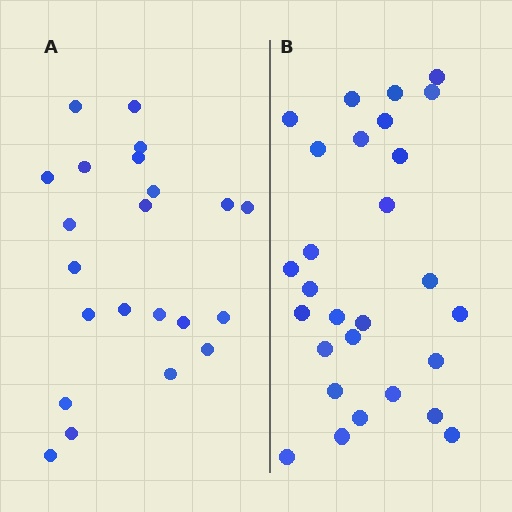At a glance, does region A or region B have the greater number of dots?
Region B (the right region) has more dots.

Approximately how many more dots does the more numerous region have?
Region B has about 6 more dots than region A.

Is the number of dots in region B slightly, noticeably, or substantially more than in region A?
Region B has noticeably more, but not dramatically so. The ratio is roughly 1.3 to 1.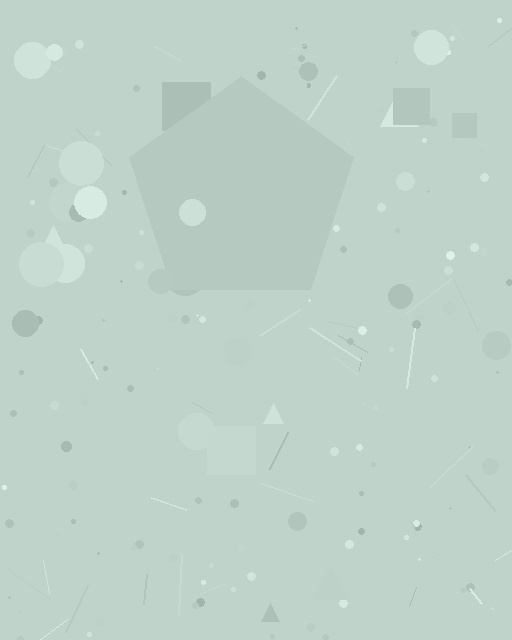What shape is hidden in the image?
A pentagon is hidden in the image.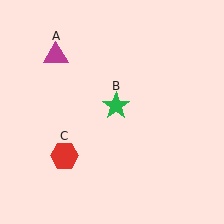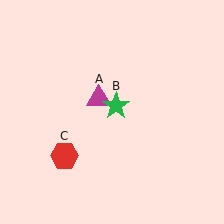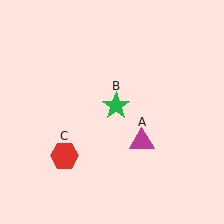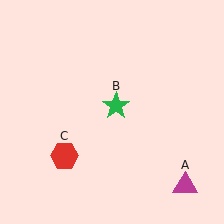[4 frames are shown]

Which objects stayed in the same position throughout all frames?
Green star (object B) and red hexagon (object C) remained stationary.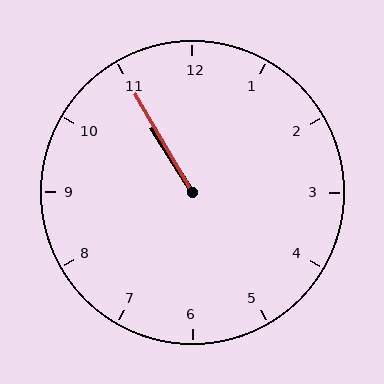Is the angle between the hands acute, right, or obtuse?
It is acute.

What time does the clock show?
10:55.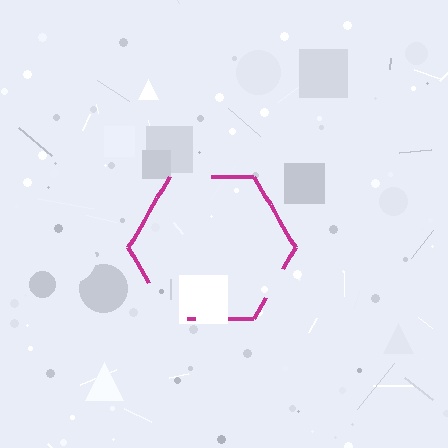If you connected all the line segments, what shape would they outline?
They would outline a hexagon.